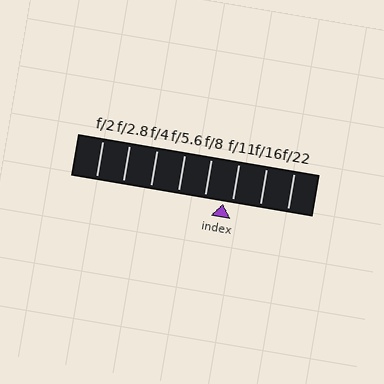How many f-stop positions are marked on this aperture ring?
There are 8 f-stop positions marked.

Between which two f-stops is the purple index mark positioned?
The index mark is between f/8 and f/11.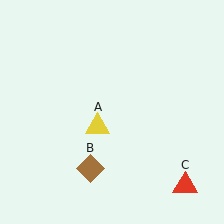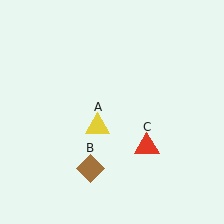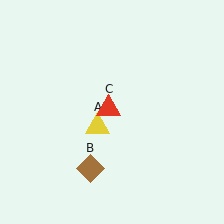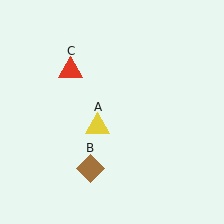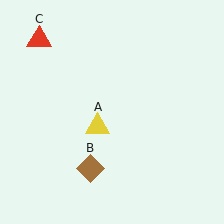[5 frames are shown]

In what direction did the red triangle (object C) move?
The red triangle (object C) moved up and to the left.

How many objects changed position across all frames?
1 object changed position: red triangle (object C).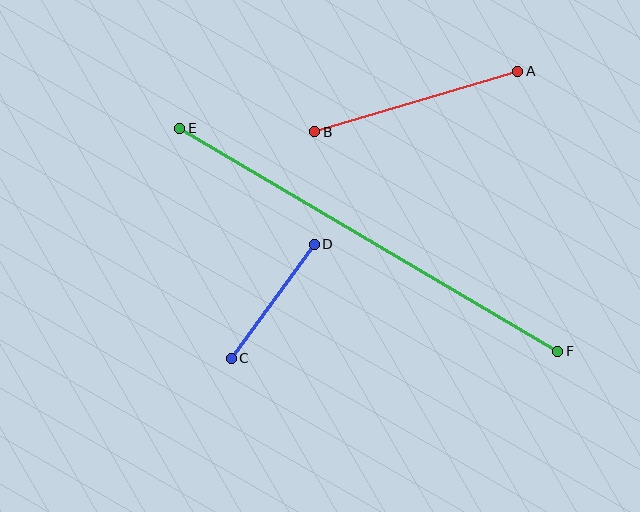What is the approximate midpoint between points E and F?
The midpoint is at approximately (369, 240) pixels.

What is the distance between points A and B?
The distance is approximately 211 pixels.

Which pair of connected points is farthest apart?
Points E and F are farthest apart.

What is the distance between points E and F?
The distance is approximately 439 pixels.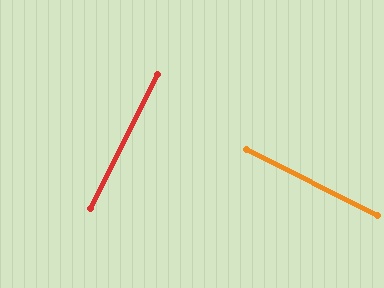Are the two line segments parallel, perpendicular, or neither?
Perpendicular — they meet at approximately 90°.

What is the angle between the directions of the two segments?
Approximately 90 degrees.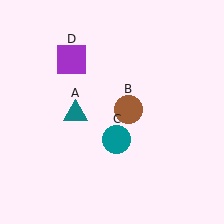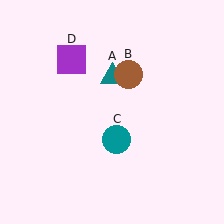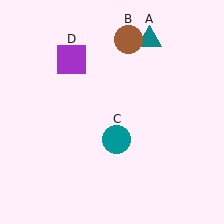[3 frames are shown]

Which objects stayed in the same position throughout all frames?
Teal circle (object C) and purple square (object D) remained stationary.